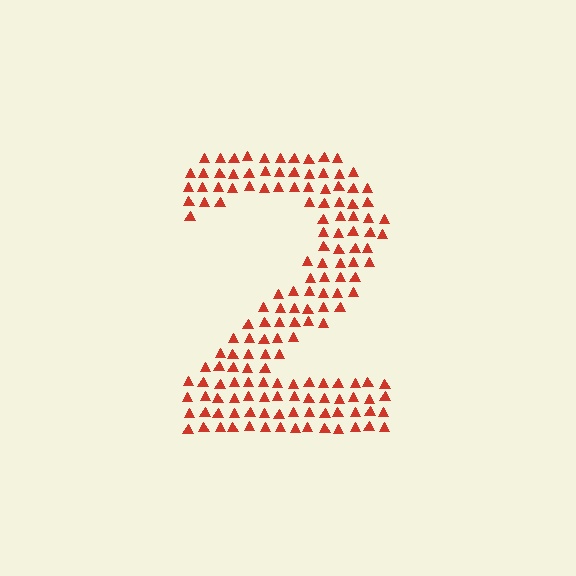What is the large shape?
The large shape is the digit 2.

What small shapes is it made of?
It is made of small triangles.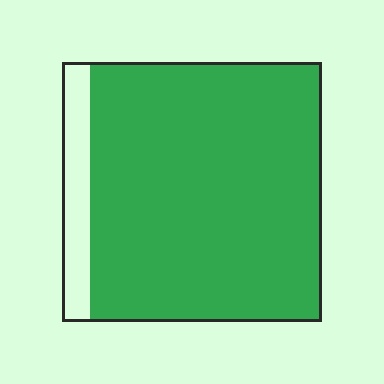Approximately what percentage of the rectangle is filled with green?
Approximately 90%.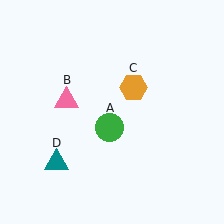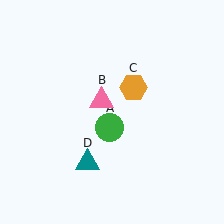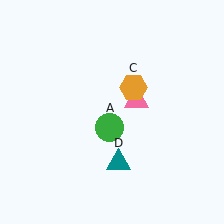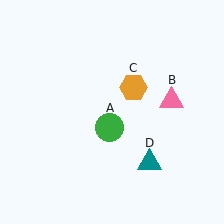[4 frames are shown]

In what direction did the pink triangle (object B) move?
The pink triangle (object B) moved right.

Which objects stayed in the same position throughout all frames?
Green circle (object A) and orange hexagon (object C) remained stationary.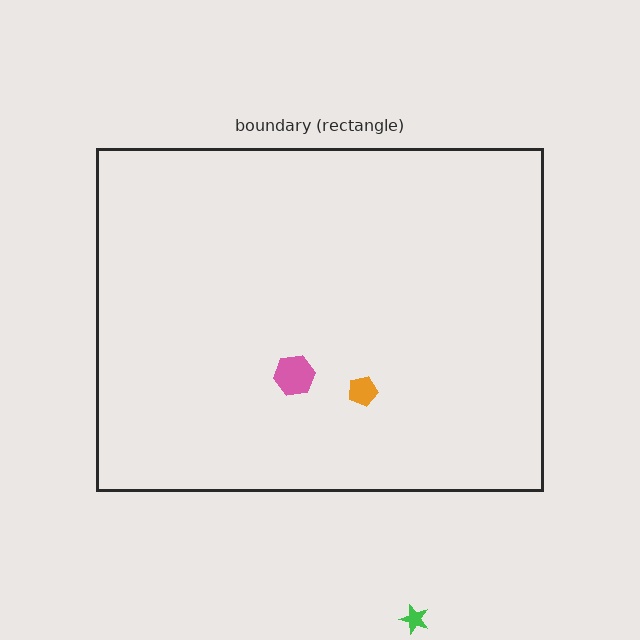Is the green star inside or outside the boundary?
Outside.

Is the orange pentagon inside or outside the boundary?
Inside.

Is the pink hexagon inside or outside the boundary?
Inside.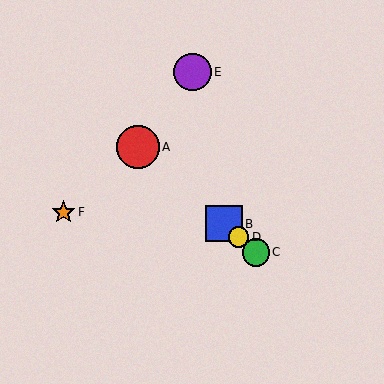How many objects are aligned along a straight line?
4 objects (A, B, C, D) are aligned along a straight line.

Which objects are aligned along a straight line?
Objects A, B, C, D are aligned along a straight line.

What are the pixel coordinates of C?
Object C is at (256, 252).